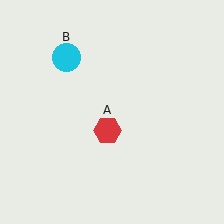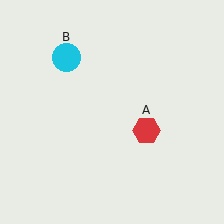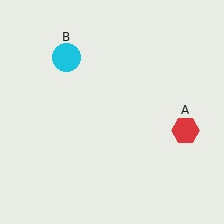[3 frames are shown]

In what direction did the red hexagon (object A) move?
The red hexagon (object A) moved right.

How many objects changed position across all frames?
1 object changed position: red hexagon (object A).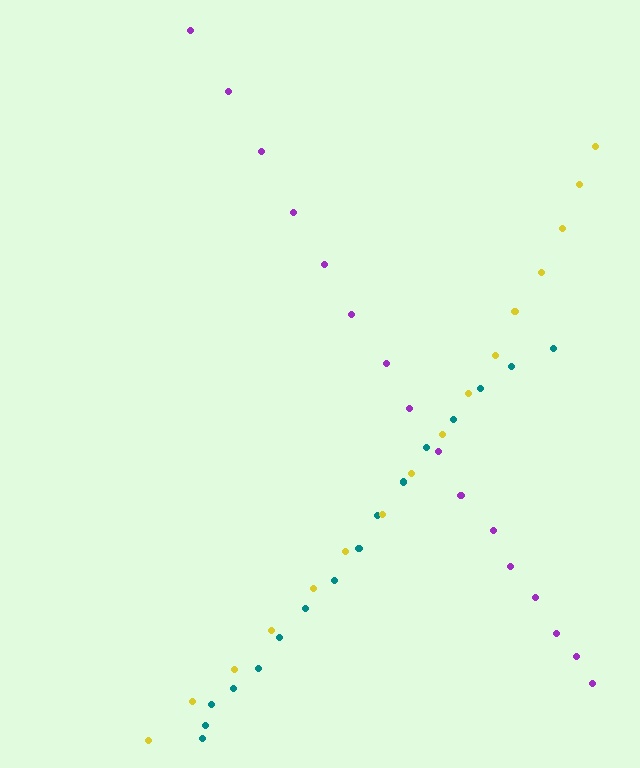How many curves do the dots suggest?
There are 3 distinct paths.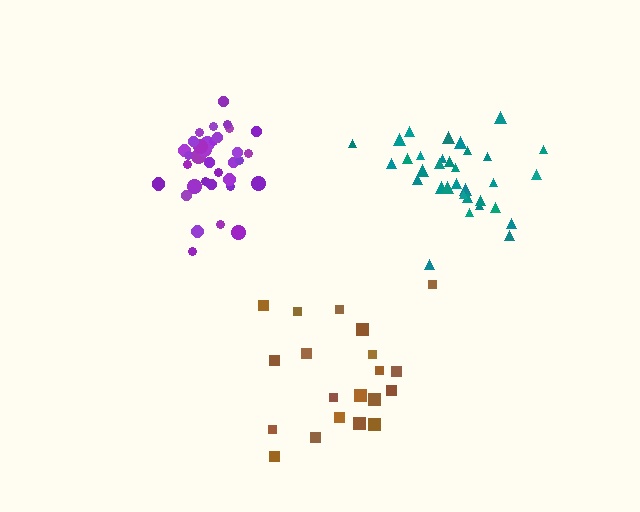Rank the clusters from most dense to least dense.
purple, teal, brown.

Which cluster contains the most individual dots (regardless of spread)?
Purple (35).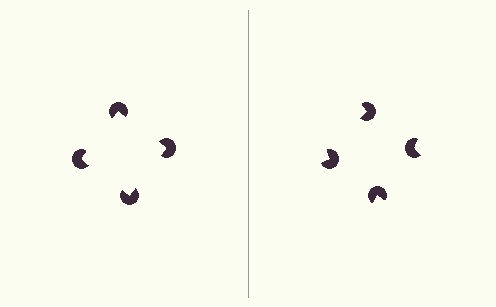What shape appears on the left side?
An illusory square.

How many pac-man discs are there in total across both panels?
8 — 4 on each side.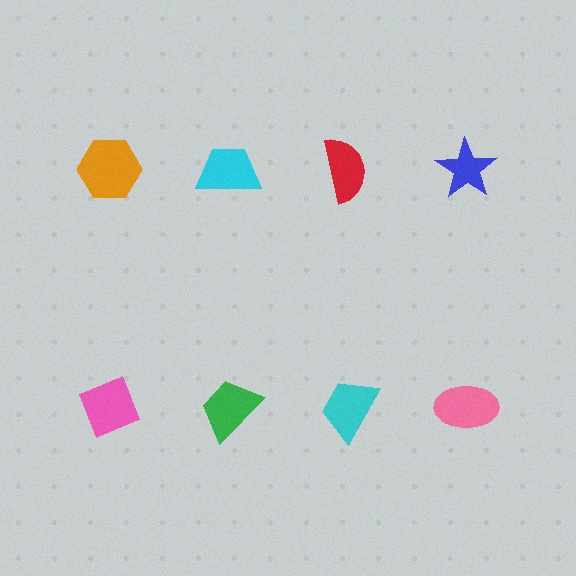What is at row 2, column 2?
A green trapezoid.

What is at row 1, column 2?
A cyan trapezoid.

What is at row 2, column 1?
A pink diamond.